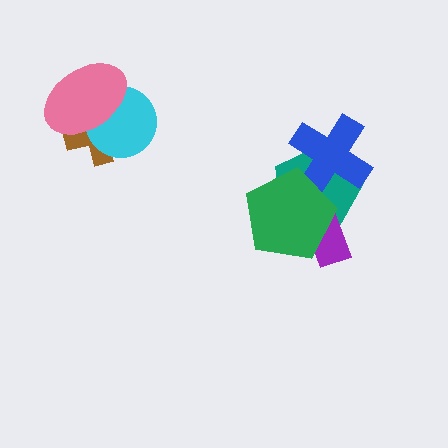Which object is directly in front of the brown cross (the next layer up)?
The cyan circle is directly in front of the brown cross.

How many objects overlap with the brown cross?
2 objects overlap with the brown cross.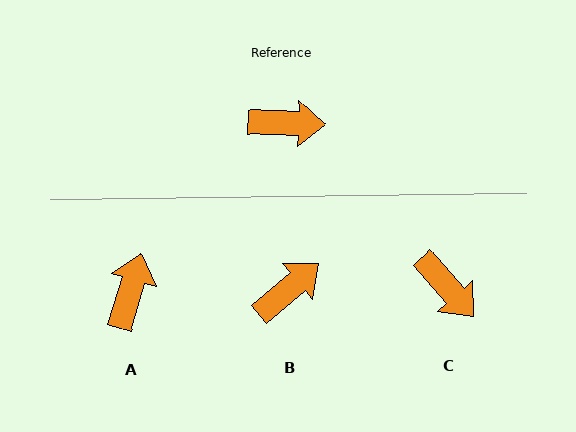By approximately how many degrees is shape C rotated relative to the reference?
Approximately 46 degrees clockwise.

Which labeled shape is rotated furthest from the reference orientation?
A, about 76 degrees away.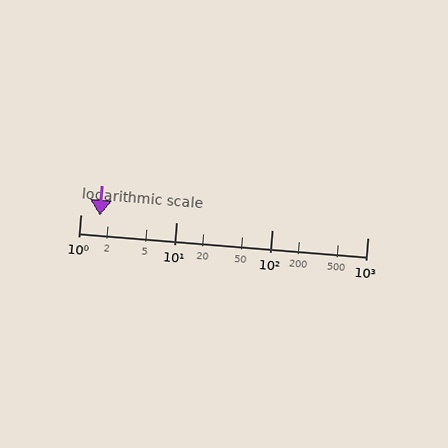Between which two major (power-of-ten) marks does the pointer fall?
The pointer is between 1 and 10.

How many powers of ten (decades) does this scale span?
The scale spans 3 decades, from 1 to 1000.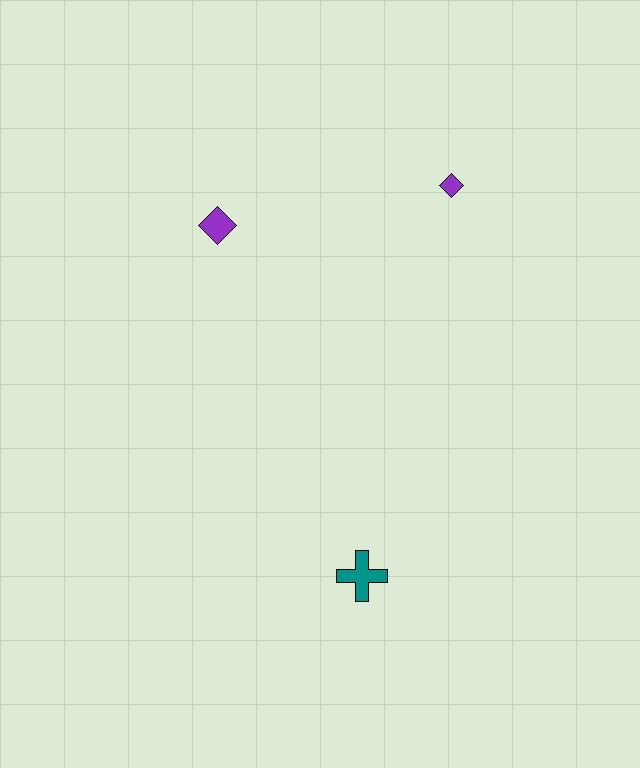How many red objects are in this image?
There are no red objects.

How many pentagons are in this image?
There are no pentagons.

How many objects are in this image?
There are 3 objects.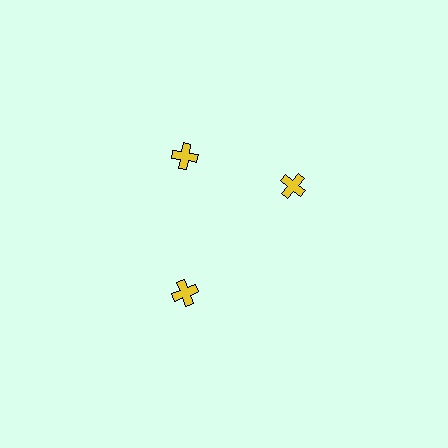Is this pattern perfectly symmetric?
No. The 3 yellow crosses are arranged in a ring, but one element near the 3 o'clock position is rotated out of alignment along the ring, breaking the 3-fold rotational symmetry.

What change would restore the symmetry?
The symmetry would be restored by rotating it back into even spacing with its neighbors so that all 3 crosses sit at equal angles and equal distance from the center.